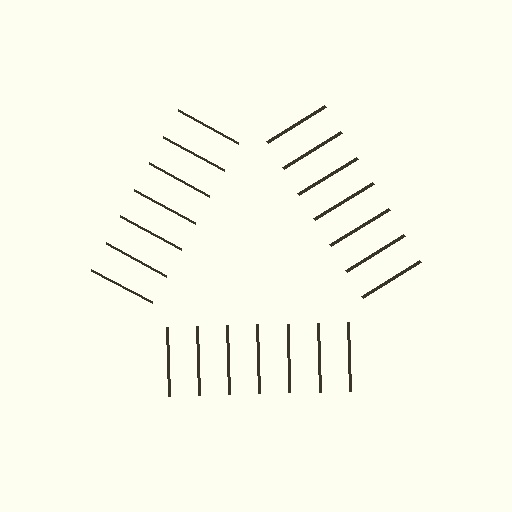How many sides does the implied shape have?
3 sides — the line-ends trace a triangle.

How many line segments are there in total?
21 — 7 along each of the 3 edges.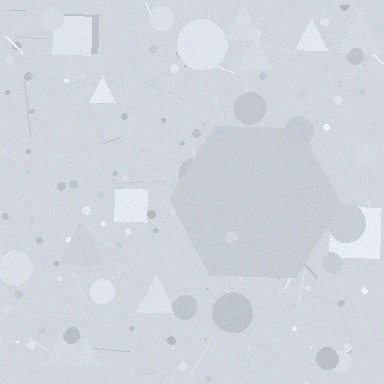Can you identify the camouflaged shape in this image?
The camouflaged shape is a hexagon.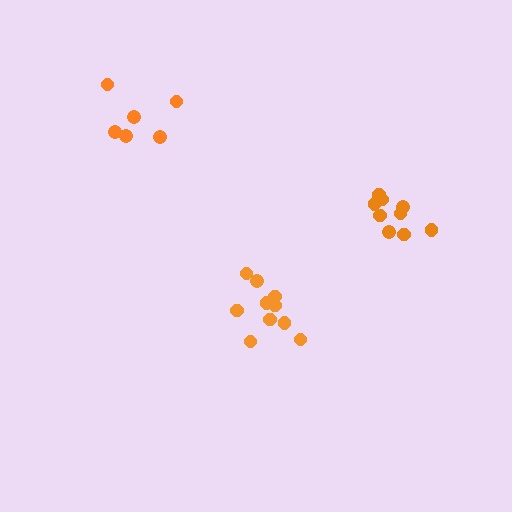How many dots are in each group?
Group 1: 10 dots, Group 2: 6 dots, Group 3: 9 dots (25 total).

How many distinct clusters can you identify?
There are 3 distinct clusters.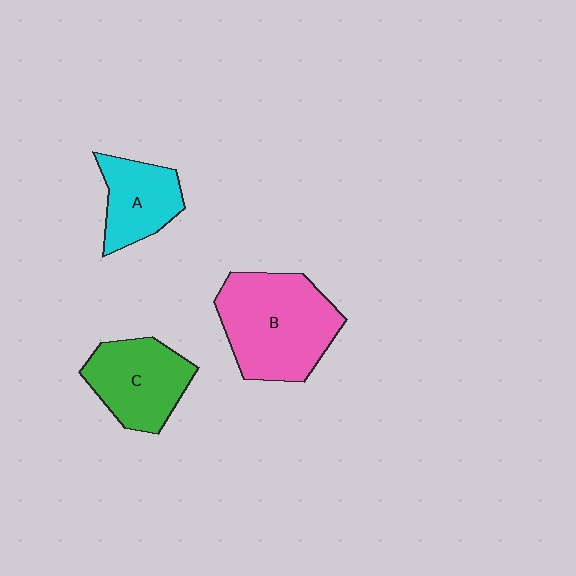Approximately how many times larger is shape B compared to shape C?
Approximately 1.4 times.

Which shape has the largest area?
Shape B (pink).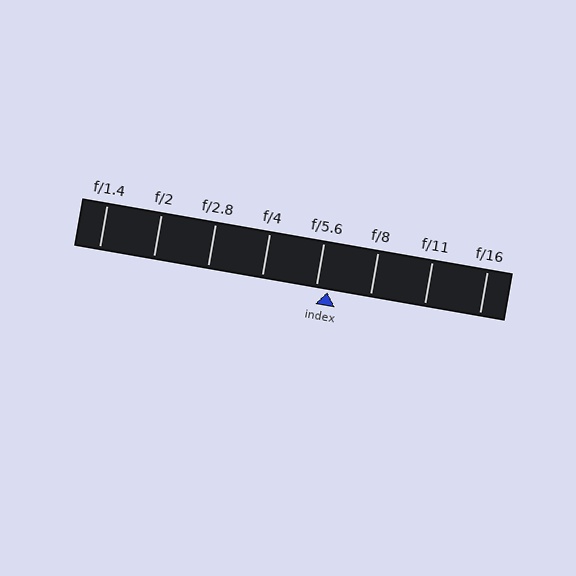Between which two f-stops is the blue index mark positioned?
The index mark is between f/5.6 and f/8.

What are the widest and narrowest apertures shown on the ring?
The widest aperture shown is f/1.4 and the narrowest is f/16.